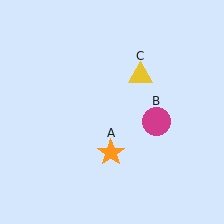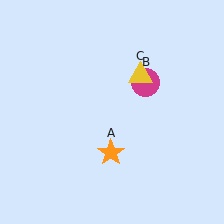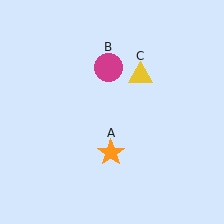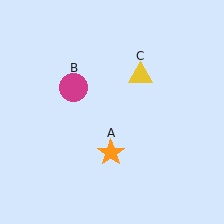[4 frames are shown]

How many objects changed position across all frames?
1 object changed position: magenta circle (object B).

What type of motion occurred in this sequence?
The magenta circle (object B) rotated counterclockwise around the center of the scene.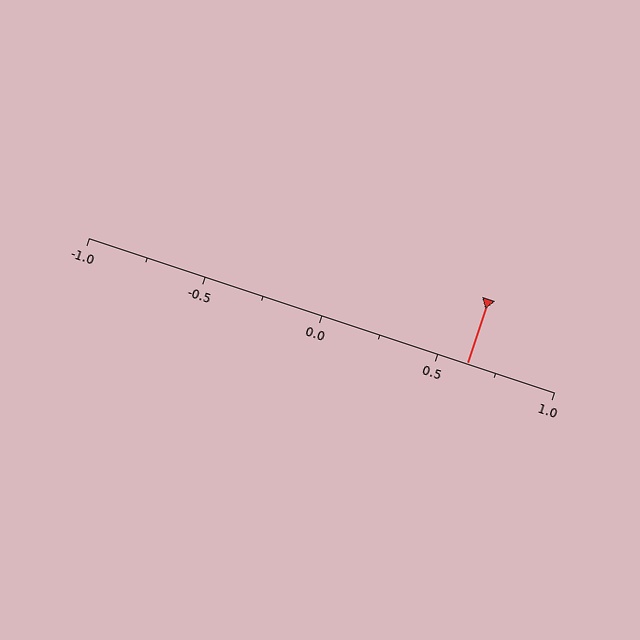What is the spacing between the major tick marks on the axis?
The major ticks are spaced 0.5 apart.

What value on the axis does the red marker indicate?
The marker indicates approximately 0.62.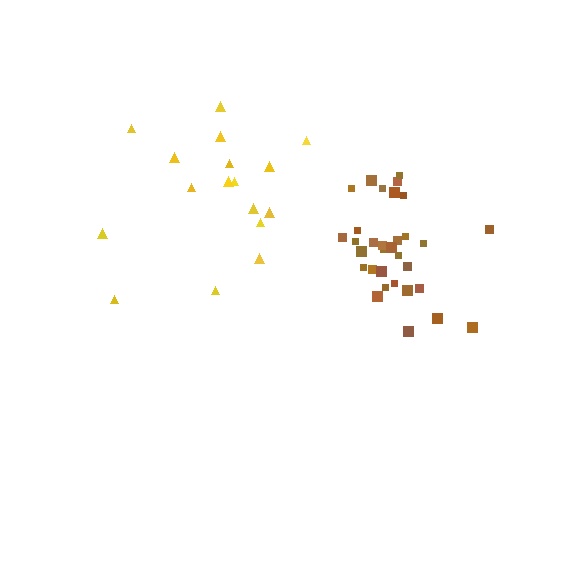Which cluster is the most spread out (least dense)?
Yellow.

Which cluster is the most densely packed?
Brown.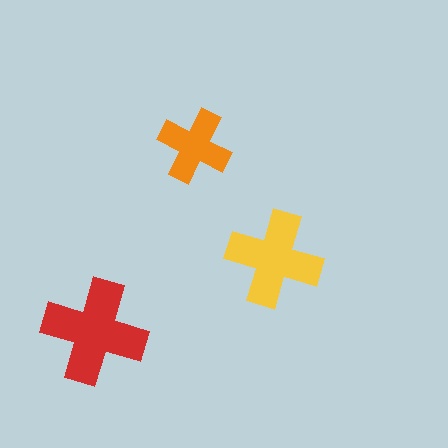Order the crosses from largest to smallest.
the red one, the yellow one, the orange one.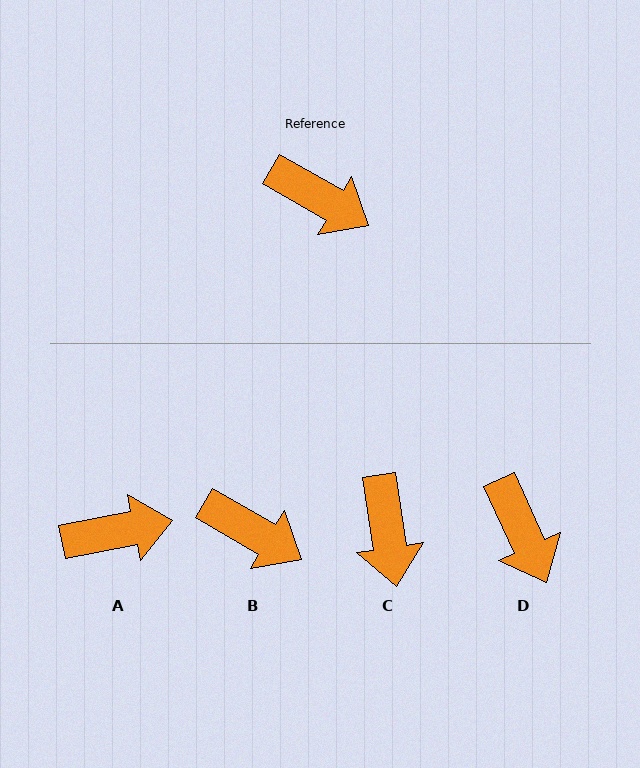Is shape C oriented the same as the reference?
No, it is off by about 51 degrees.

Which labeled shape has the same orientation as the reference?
B.